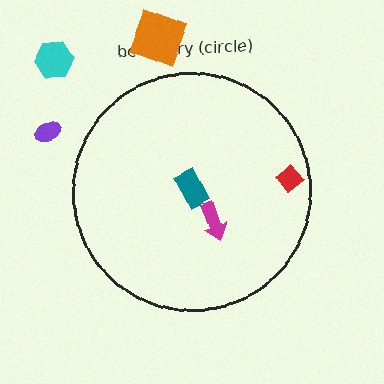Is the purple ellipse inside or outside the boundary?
Outside.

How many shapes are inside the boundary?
3 inside, 3 outside.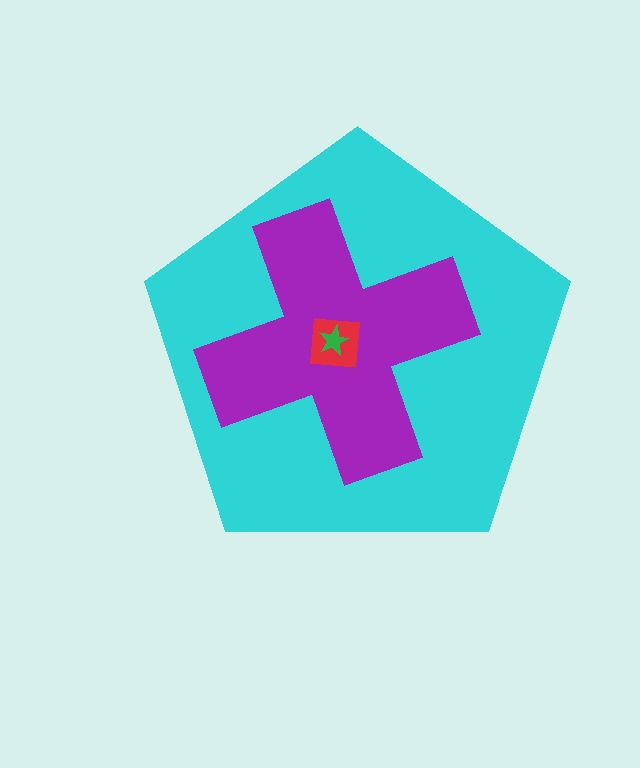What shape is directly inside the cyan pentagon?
The purple cross.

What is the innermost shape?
The green star.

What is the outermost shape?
The cyan pentagon.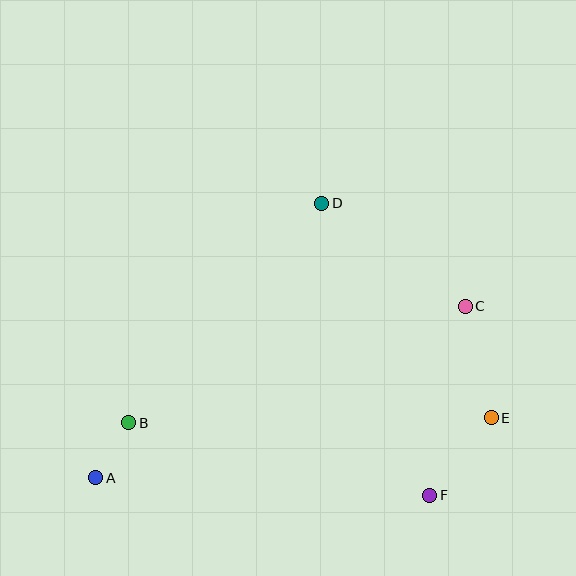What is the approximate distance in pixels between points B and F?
The distance between B and F is approximately 309 pixels.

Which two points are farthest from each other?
Points A and C are farthest from each other.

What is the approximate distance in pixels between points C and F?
The distance between C and F is approximately 192 pixels.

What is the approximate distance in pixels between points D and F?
The distance between D and F is approximately 311 pixels.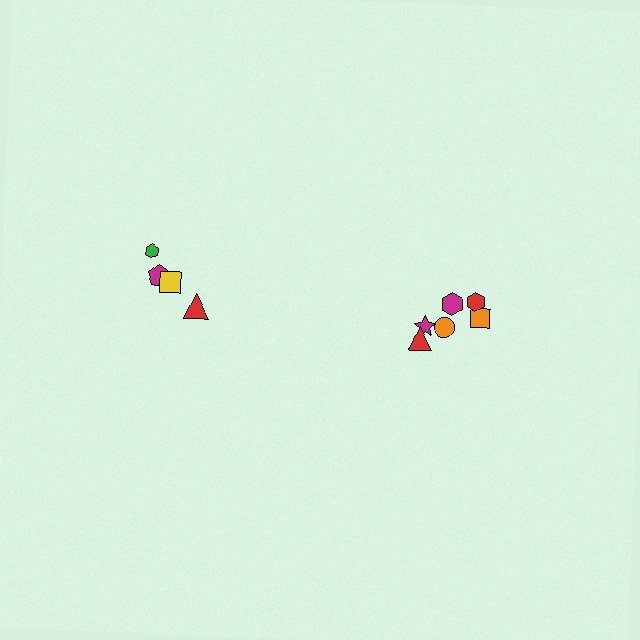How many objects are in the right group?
There are 6 objects.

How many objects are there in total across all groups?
There are 10 objects.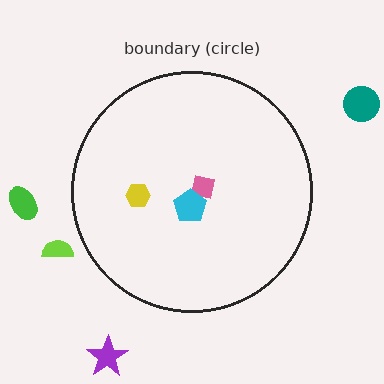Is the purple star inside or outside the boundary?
Outside.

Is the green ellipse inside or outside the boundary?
Outside.